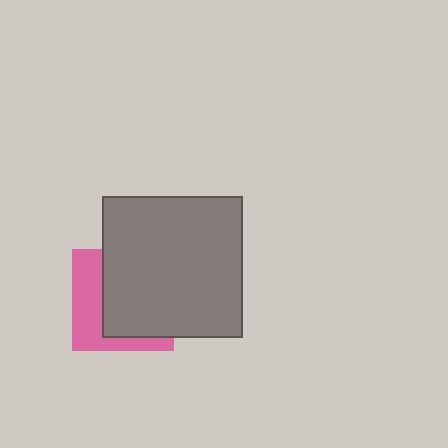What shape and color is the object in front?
The object in front is a gray square.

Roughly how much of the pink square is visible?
A small part of it is visible (roughly 39%).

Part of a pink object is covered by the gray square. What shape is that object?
It is a square.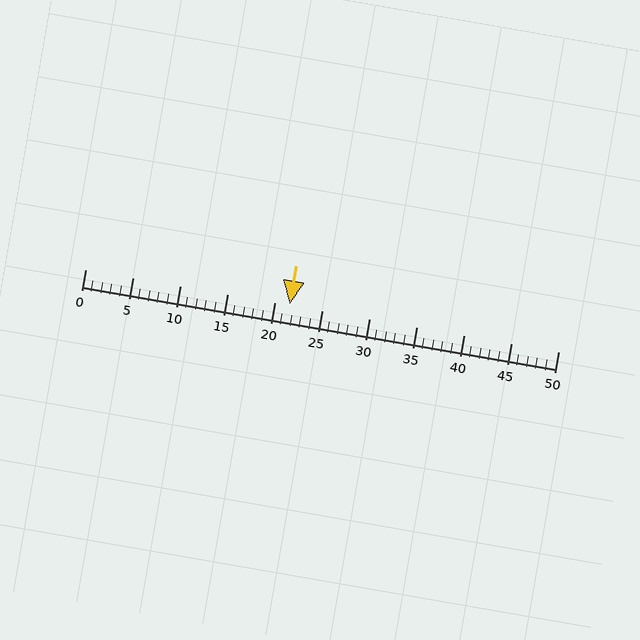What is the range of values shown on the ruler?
The ruler shows values from 0 to 50.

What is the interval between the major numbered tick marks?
The major tick marks are spaced 5 units apart.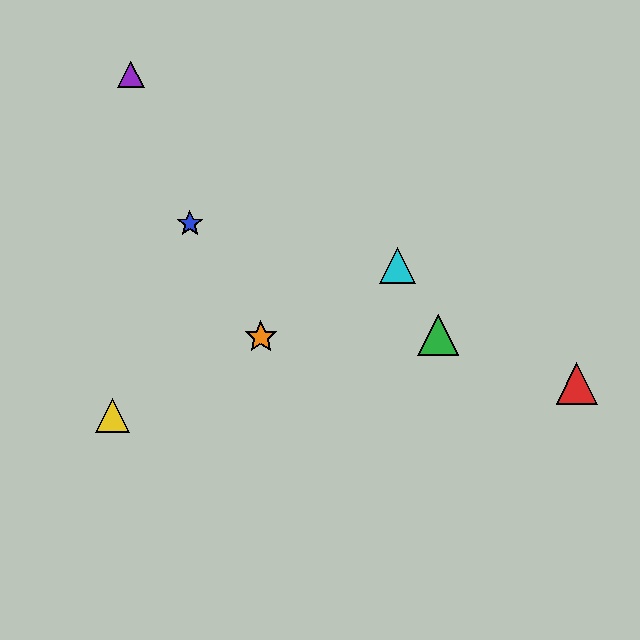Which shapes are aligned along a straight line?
The yellow triangle, the orange star, the cyan triangle are aligned along a straight line.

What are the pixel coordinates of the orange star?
The orange star is at (261, 337).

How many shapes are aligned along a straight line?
3 shapes (the yellow triangle, the orange star, the cyan triangle) are aligned along a straight line.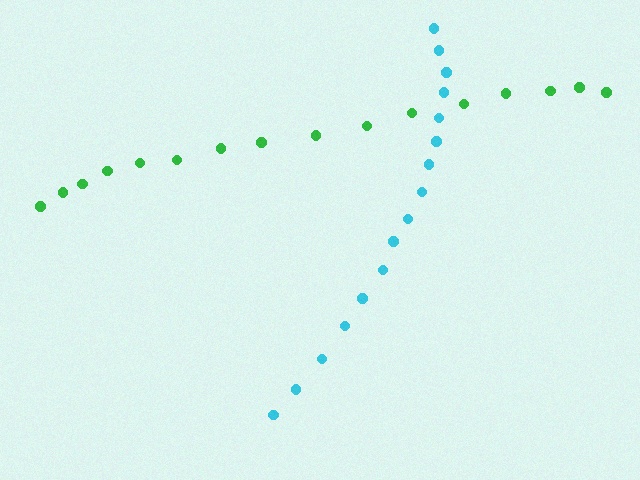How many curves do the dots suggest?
There are 2 distinct paths.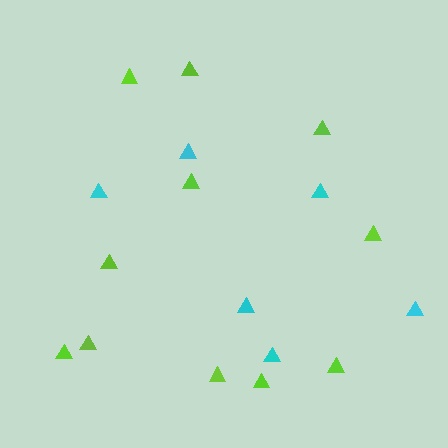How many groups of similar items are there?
There are 2 groups: one group of cyan triangles (6) and one group of lime triangles (11).